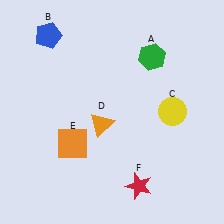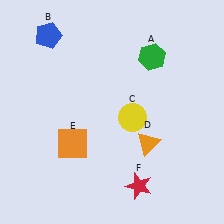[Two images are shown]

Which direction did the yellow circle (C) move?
The yellow circle (C) moved left.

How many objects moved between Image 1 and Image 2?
2 objects moved between the two images.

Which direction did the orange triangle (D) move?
The orange triangle (D) moved right.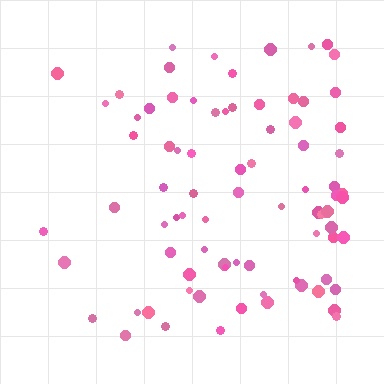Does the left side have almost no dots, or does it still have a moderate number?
Still a moderate number, just noticeably fewer than the right.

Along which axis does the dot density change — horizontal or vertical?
Horizontal.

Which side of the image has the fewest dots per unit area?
The left.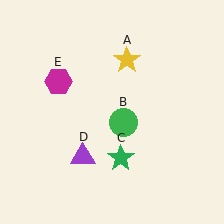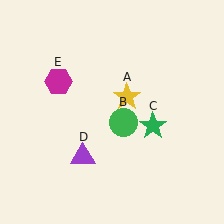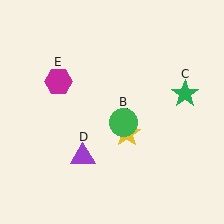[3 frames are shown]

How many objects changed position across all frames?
2 objects changed position: yellow star (object A), green star (object C).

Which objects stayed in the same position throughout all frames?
Green circle (object B) and purple triangle (object D) and magenta hexagon (object E) remained stationary.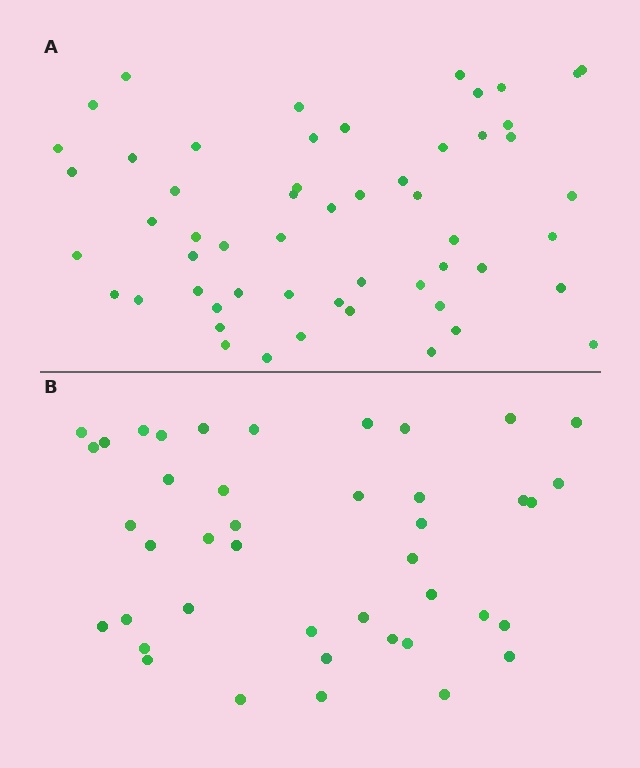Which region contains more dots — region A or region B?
Region A (the top region) has more dots.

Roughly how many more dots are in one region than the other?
Region A has approximately 15 more dots than region B.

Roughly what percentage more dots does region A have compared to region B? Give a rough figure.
About 30% more.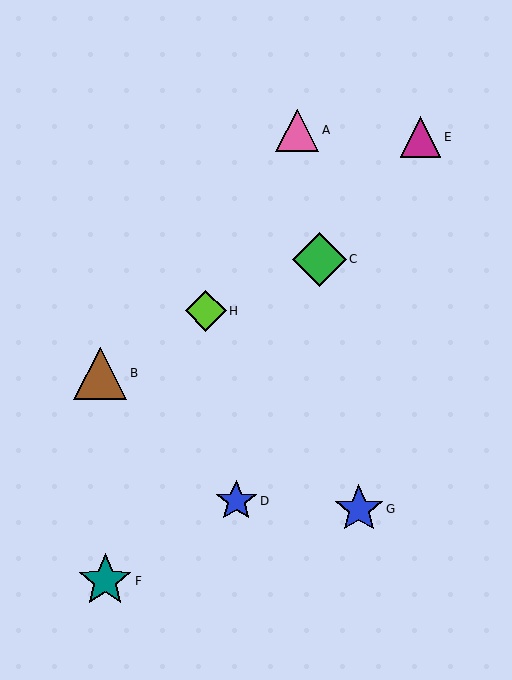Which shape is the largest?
The green diamond (labeled C) is the largest.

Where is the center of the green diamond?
The center of the green diamond is at (319, 259).